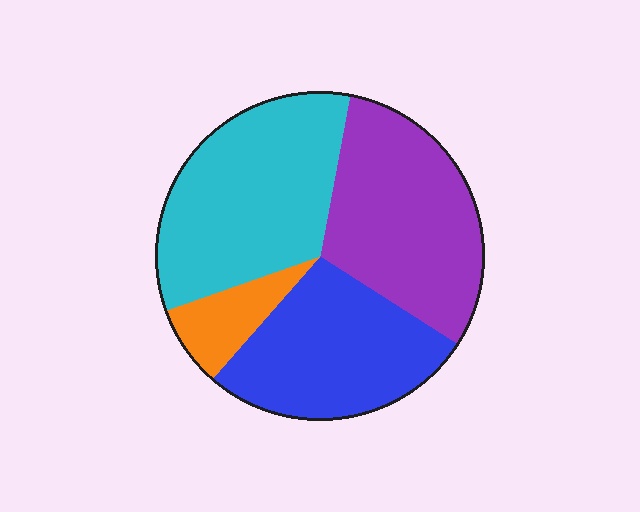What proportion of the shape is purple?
Purple covers 31% of the shape.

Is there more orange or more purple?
Purple.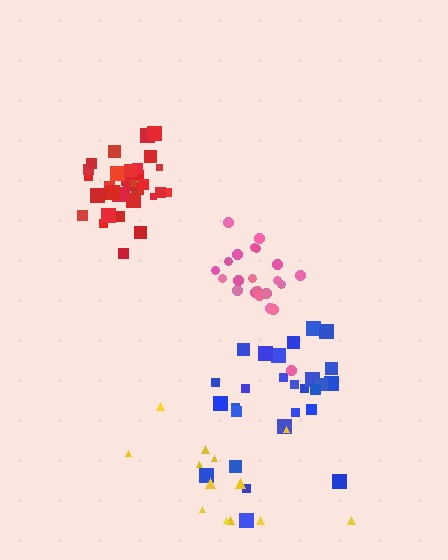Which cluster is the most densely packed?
Red.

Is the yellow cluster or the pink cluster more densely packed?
Pink.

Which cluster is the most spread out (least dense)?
Yellow.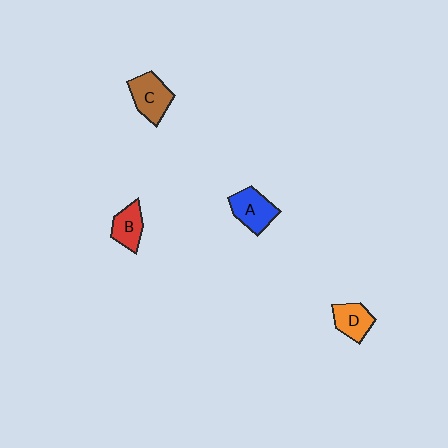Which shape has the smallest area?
Shape B (red).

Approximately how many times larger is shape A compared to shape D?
Approximately 1.2 times.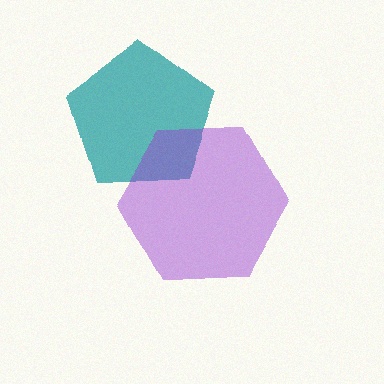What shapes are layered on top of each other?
The layered shapes are: a teal pentagon, a purple hexagon.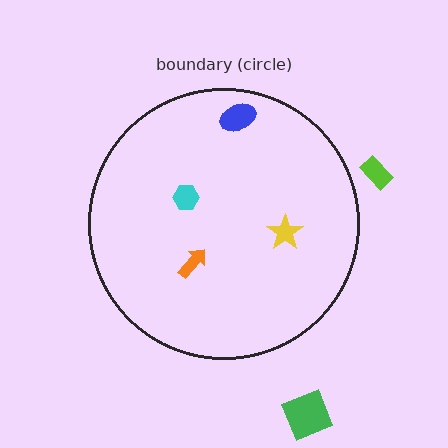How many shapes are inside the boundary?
4 inside, 2 outside.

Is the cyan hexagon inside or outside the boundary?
Inside.